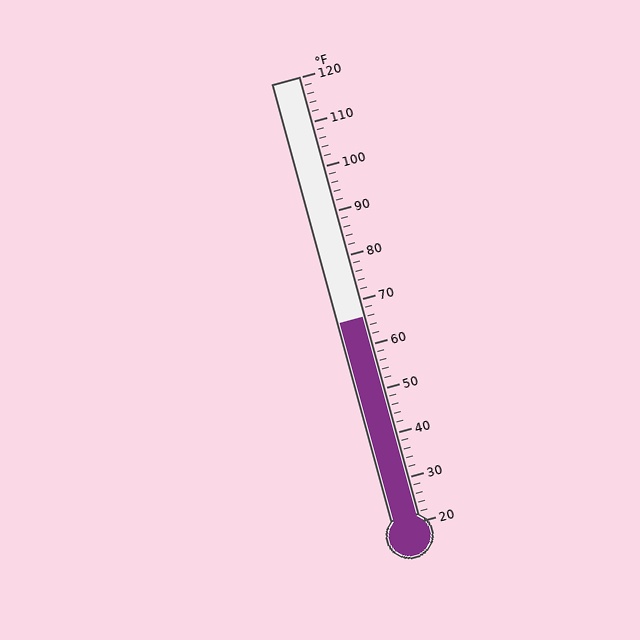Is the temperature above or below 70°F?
The temperature is below 70°F.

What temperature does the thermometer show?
The thermometer shows approximately 66°F.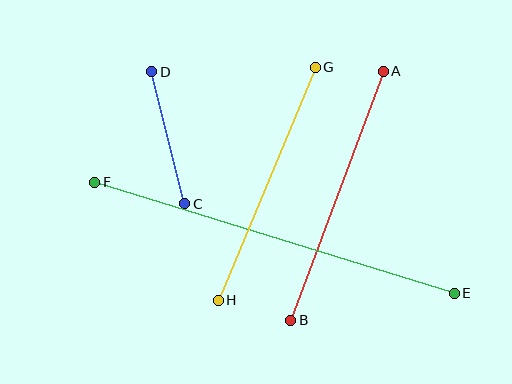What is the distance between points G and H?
The distance is approximately 252 pixels.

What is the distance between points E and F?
The distance is approximately 376 pixels.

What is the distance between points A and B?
The distance is approximately 266 pixels.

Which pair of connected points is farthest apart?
Points E and F are farthest apart.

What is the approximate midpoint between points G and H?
The midpoint is at approximately (267, 184) pixels.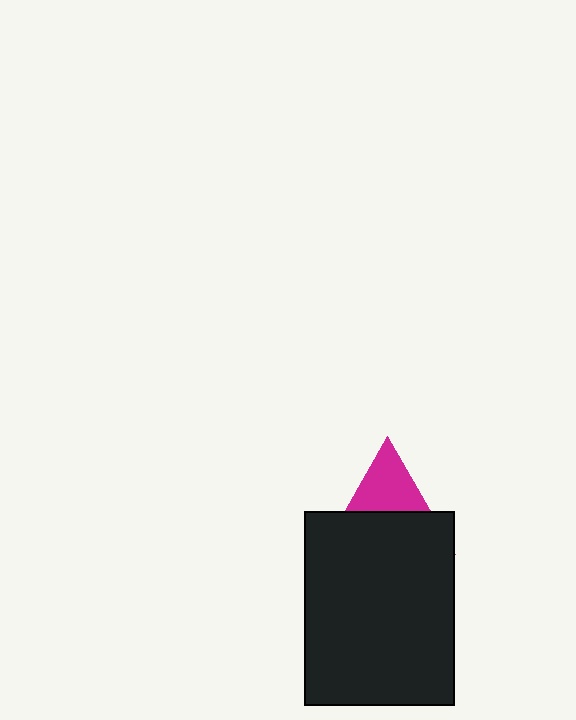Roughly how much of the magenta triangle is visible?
A small part of it is visible (roughly 40%).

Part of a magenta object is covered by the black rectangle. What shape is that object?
It is a triangle.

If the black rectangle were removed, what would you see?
You would see the complete magenta triangle.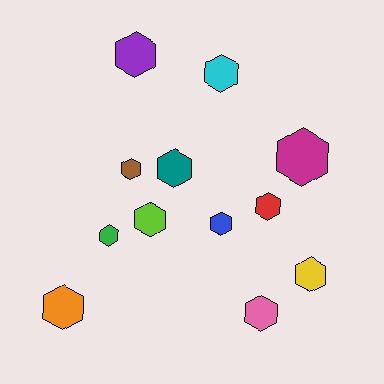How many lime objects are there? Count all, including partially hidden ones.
There is 1 lime object.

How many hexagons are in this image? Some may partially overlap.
There are 12 hexagons.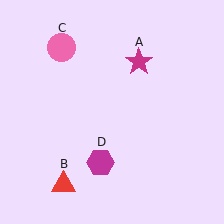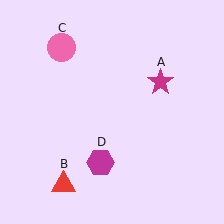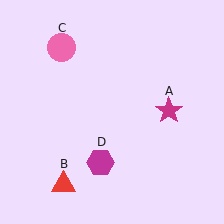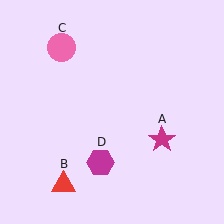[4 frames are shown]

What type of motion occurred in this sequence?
The magenta star (object A) rotated clockwise around the center of the scene.